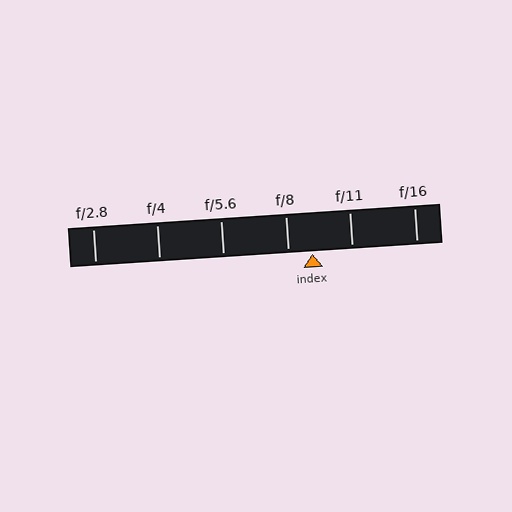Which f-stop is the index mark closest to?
The index mark is closest to f/8.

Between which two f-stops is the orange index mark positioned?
The index mark is between f/8 and f/11.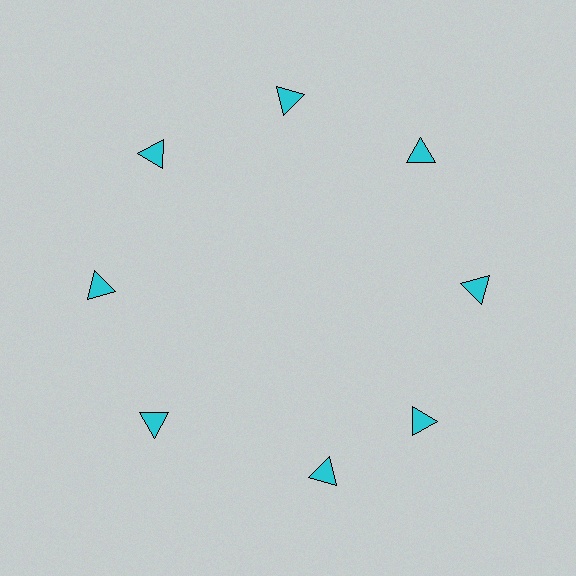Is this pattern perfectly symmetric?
No. The 8 cyan triangles are arranged in a ring, but one element near the 6 o'clock position is rotated out of alignment along the ring, breaking the 8-fold rotational symmetry.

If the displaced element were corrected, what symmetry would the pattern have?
It would have 8-fold rotational symmetry — the pattern would map onto itself every 45 degrees.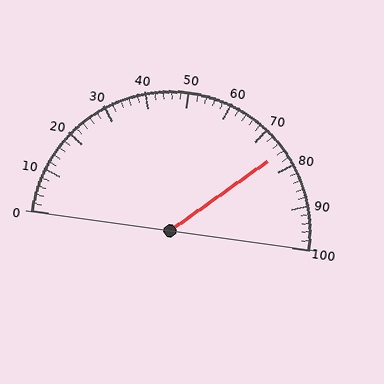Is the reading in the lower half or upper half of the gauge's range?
The reading is in the upper half of the range (0 to 100).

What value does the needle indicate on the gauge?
The needle indicates approximately 76.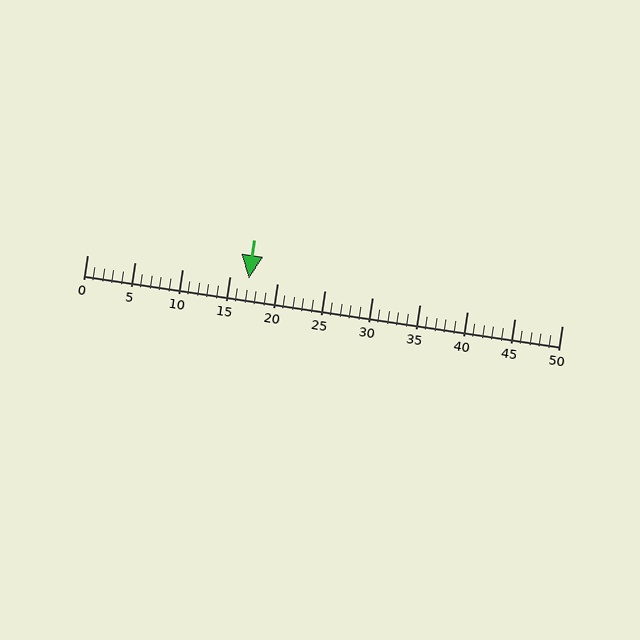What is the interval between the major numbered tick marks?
The major tick marks are spaced 5 units apart.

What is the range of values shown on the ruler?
The ruler shows values from 0 to 50.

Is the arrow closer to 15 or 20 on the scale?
The arrow is closer to 15.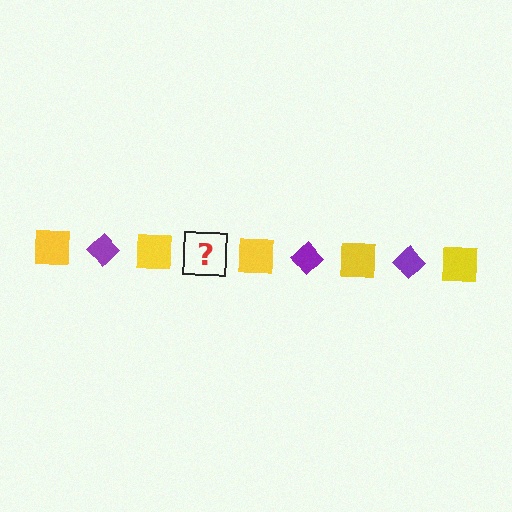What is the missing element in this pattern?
The missing element is a purple diamond.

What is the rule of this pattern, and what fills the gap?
The rule is that the pattern alternates between yellow square and purple diamond. The gap should be filled with a purple diamond.